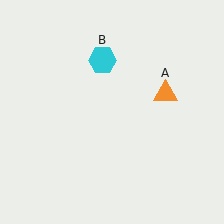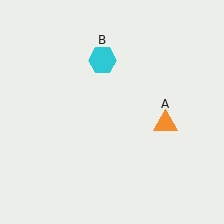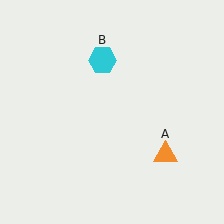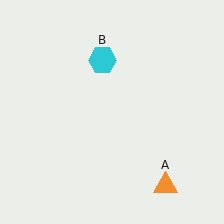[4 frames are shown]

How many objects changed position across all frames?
1 object changed position: orange triangle (object A).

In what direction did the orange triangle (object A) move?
The orange triangle (object A) moved down.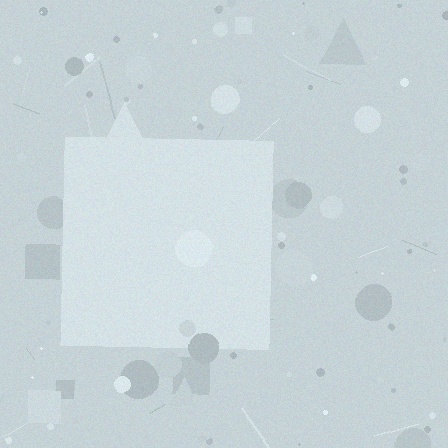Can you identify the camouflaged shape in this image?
The camouflaged shape is a square.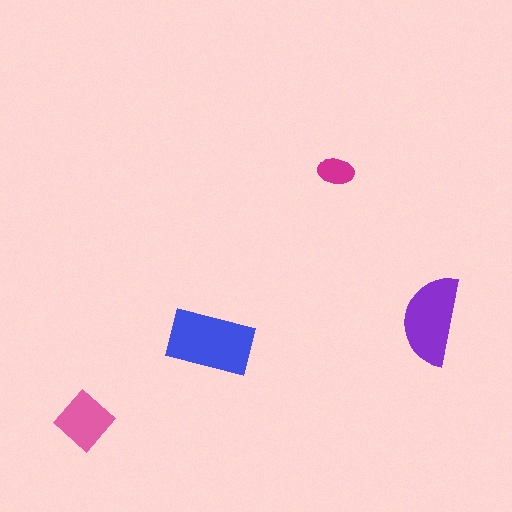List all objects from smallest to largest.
The magenta ellipse, the pink diamond, the purple semicircle, the blue rectangle.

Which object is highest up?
The magenta ellipse is topmost.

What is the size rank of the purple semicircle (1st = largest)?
2nd.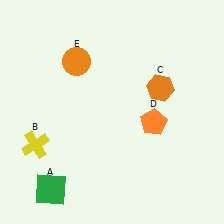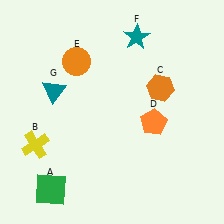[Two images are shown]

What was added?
A teal star (F), a teal triangle (G) were added in Image 2.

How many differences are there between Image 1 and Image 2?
There are 2 differences between the two images.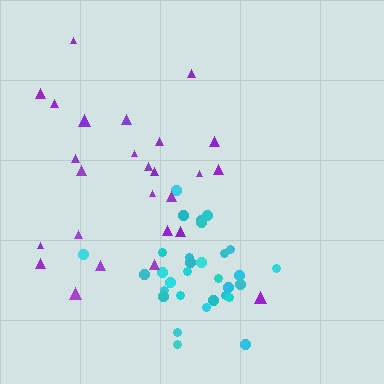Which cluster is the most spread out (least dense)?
Purple.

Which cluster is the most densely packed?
Cyan.